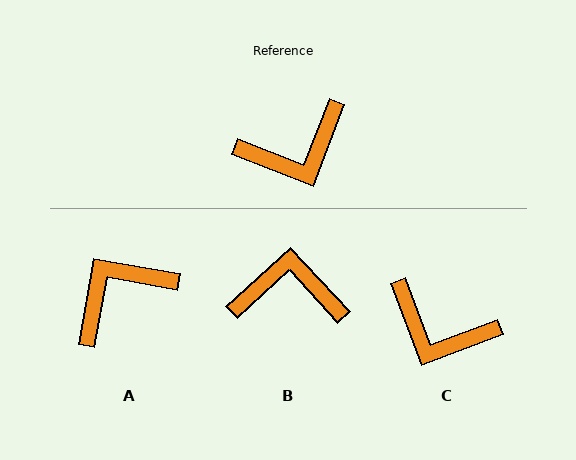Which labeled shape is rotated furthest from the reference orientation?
A, about 169 degrees away.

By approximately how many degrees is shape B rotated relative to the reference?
Approximately 154 degrees counter-clockwise.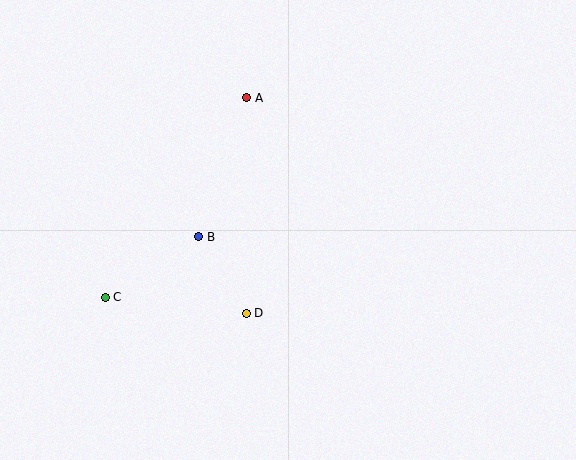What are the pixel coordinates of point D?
Point D is at (246, 313).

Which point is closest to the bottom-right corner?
Point D is closest to the bottom-right corner.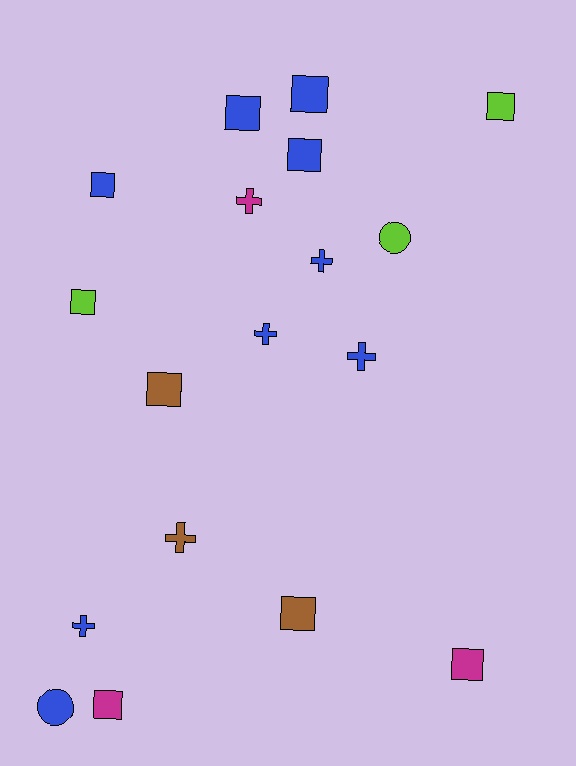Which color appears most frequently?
Blue, with 9 objects.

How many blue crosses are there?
There are 4 blue crosses.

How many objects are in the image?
There are 18 objects.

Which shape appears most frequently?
Square, with 10 objects.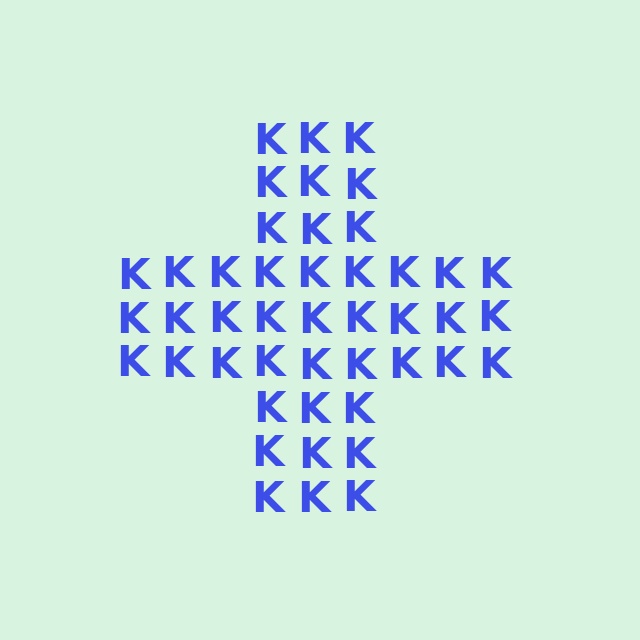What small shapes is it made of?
It is made of small letter K's.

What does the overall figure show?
The overall figure shows a cross.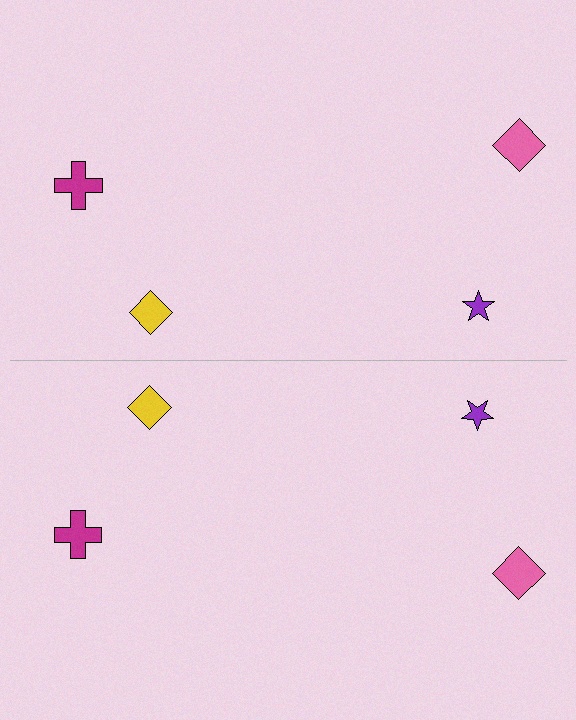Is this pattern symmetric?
Yes, this pattern has bilateral (reflection) symmetry.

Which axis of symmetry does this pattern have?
The pattern has a horizontal axis of symmetry running through the center of the image.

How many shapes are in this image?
There are 8 shapes in this image.